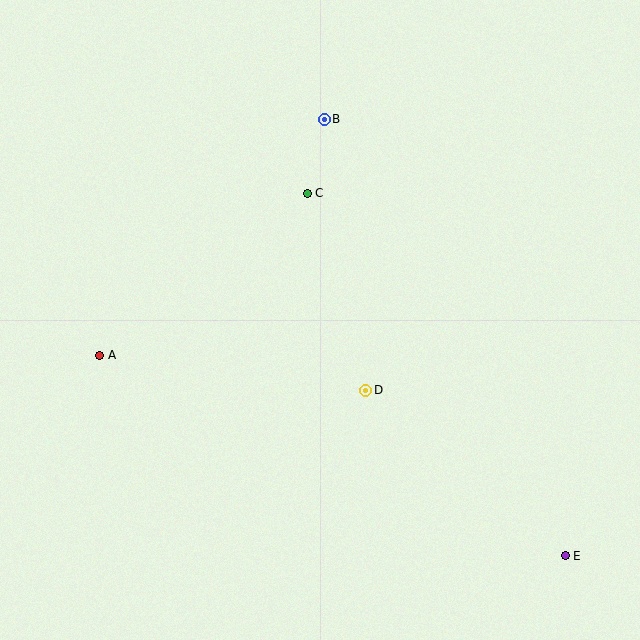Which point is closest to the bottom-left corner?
Point A is closest to the bottom-left corner.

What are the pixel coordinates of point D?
Point D is at (366, 390).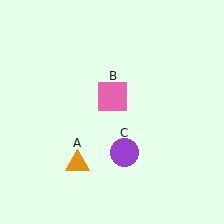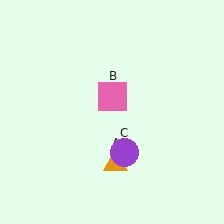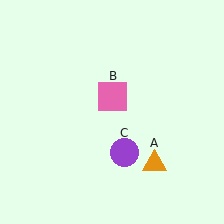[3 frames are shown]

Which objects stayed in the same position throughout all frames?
Pink square (object B) and purple circle (object C) remained stationary.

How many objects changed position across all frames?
1 object changed position: orange triangle (object A).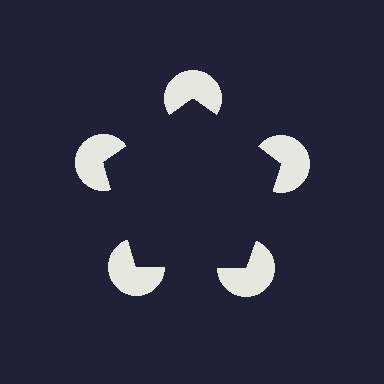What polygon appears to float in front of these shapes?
An illusory pentagon — its edges are inferred from the aligned wedge cuts in the pac-man discs, not physically drawn.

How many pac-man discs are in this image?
There are 5 — one at each vertex of the illusory pentagon.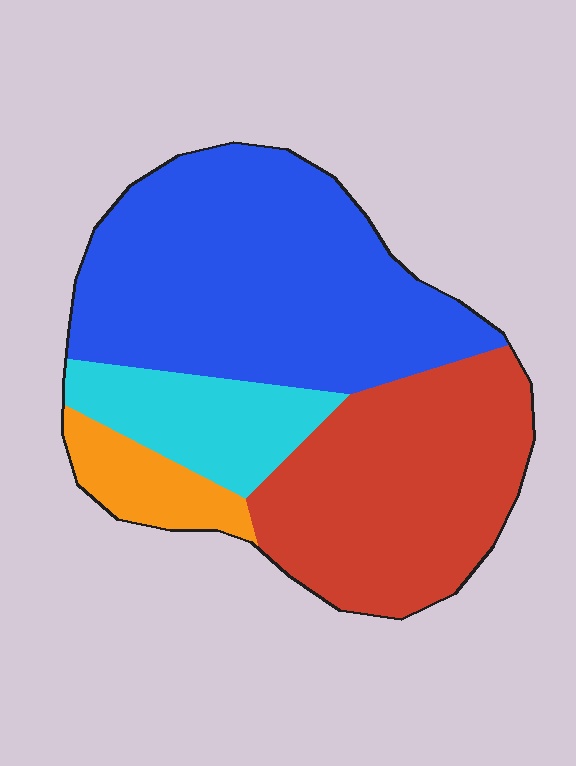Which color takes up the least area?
Orange, at roughly 10%.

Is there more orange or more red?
Red.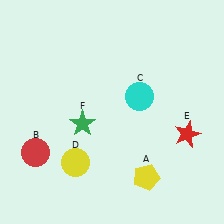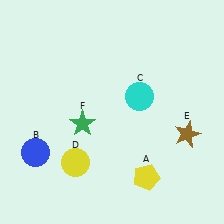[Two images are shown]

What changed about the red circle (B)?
In Image 1, B is red. In Image 2, it changed to blue.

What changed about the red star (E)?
In Image 1, E is red. In Image 2, it changed to brown.